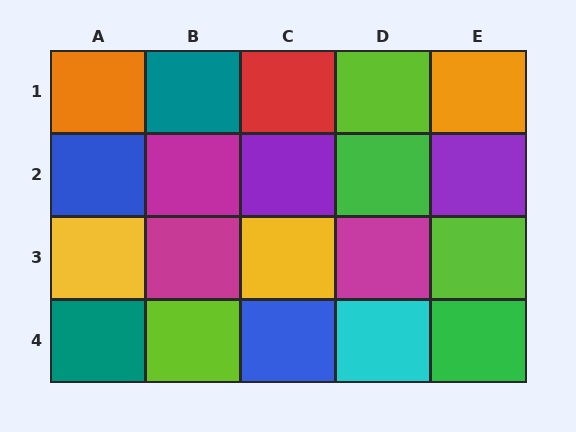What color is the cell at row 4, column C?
Blue.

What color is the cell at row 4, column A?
Teal.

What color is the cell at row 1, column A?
Orange.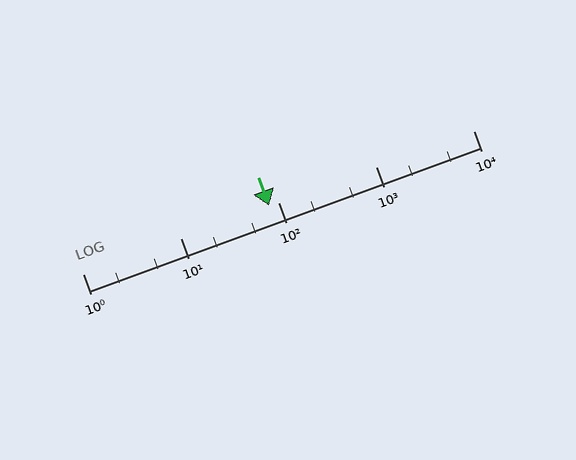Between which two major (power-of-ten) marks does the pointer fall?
The pointer is between 10 and 100.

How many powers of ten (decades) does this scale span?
The scale spans 4 decades, from 1 to 10000.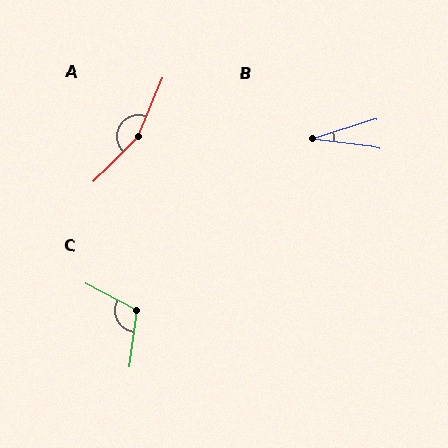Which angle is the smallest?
B, at approximately 24 degrees.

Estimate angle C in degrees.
Approximately 110 degrees.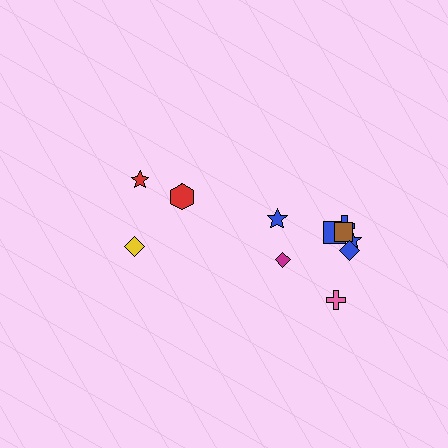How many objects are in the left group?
There are 4 objects.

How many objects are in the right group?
There are 8 objects.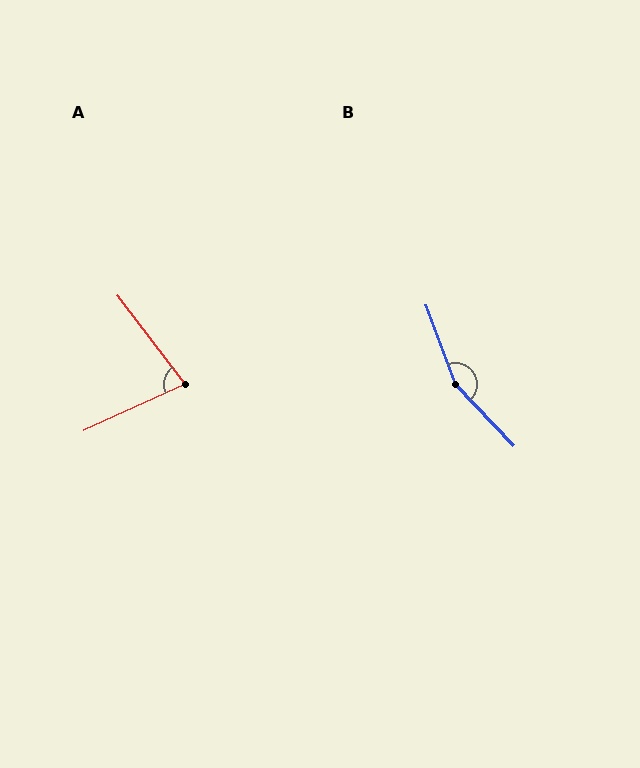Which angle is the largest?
B, at approximately 157 degrees.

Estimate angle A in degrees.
Approximately 77 degrees.